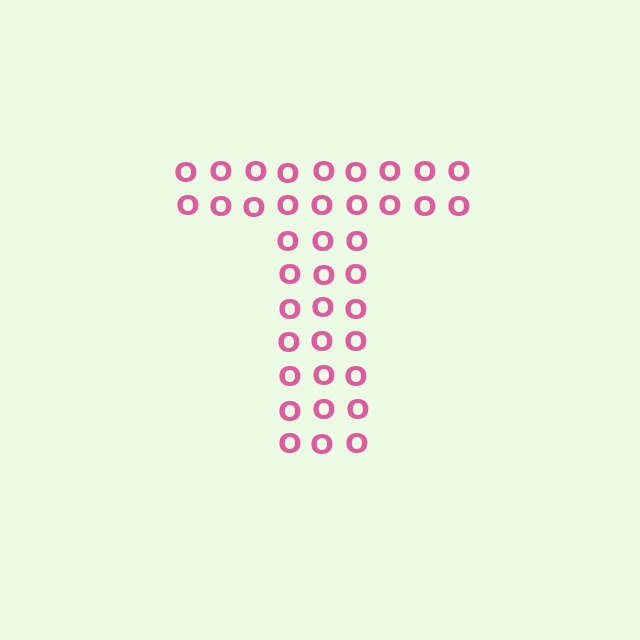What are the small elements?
The small elements are letter O's.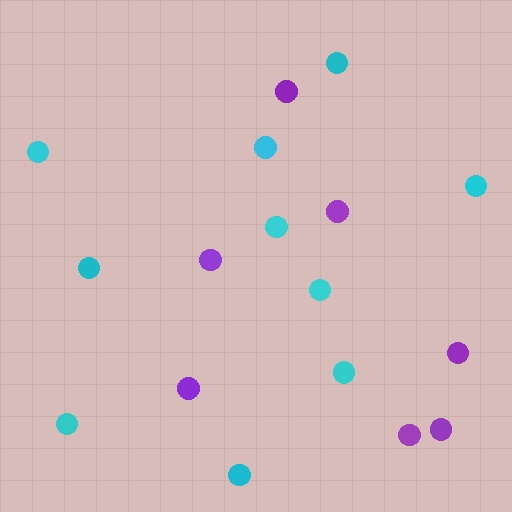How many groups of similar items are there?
There are 2 groups: one group of cyan circles (10) and one group of purple circles (7).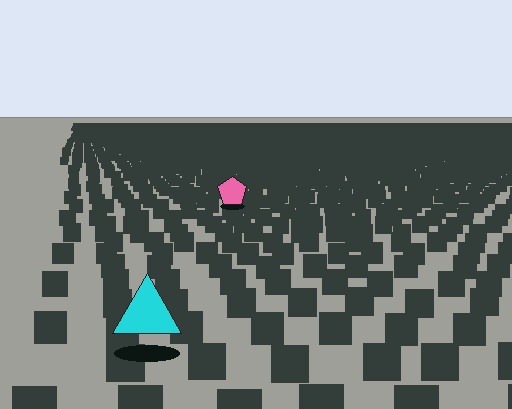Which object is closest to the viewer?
The cyan triangle is closest. The texture marks near it are larger and more spread out.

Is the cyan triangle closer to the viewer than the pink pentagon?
Yes. The cyan triangle is closer — you can tell from the texture gradient: the ground texture is coarser near it.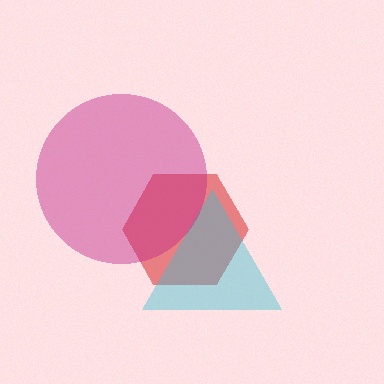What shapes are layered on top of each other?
The layered shapes are: a red hexagon, a cyan triangle, a magenta circle.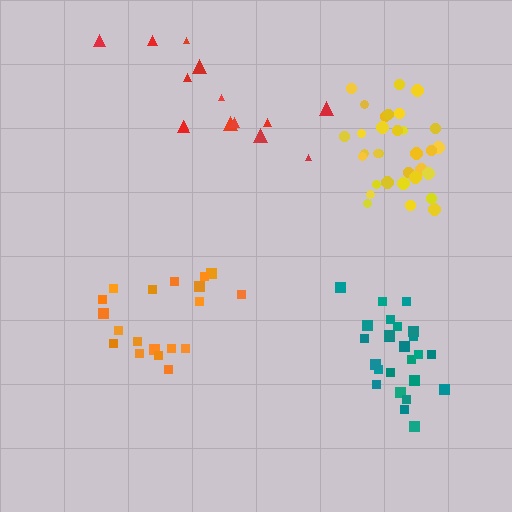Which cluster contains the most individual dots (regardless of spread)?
Yellow (33).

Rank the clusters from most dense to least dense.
teal, yellow, orange, red.